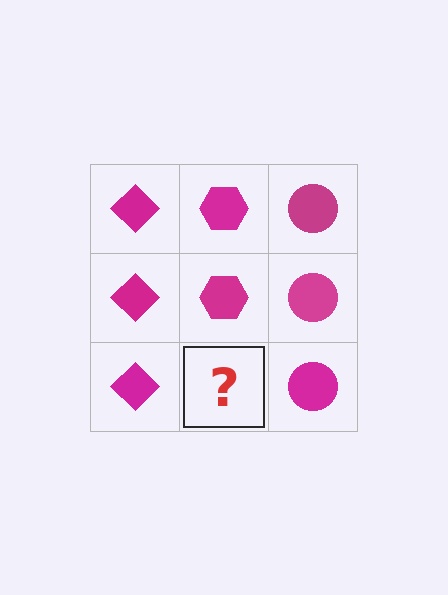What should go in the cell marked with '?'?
The missing cell should contain a magenta hexagon.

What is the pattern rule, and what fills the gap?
The rule is that each column has a consistent shape. The gap should be filled with a magenta hexagon.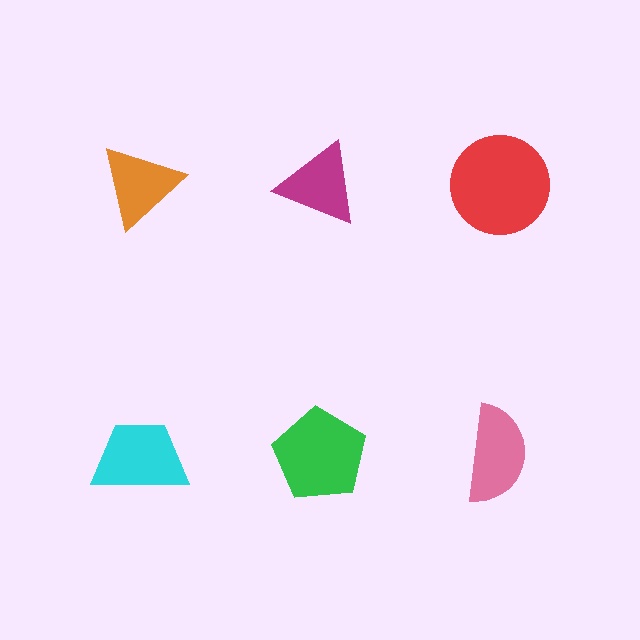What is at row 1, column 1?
An orange triangle.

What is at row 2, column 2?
A green pentagon.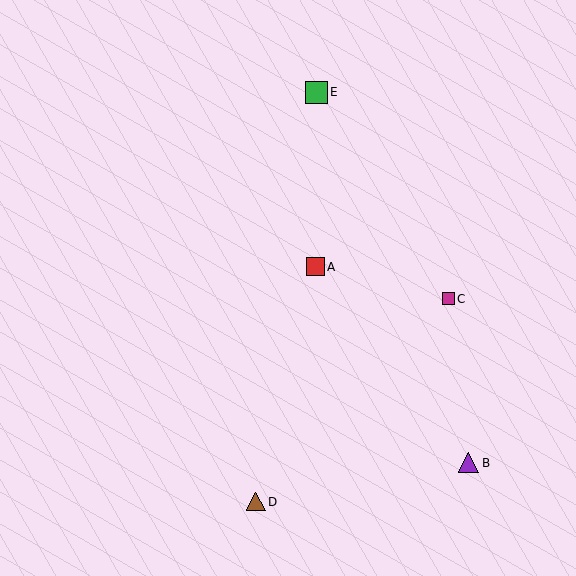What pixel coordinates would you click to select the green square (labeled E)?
Click at (316, 92) to select the green square E.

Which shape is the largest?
The green square (labeled E) is the largest.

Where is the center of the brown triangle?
The center of the brown triangle is at (256, 502).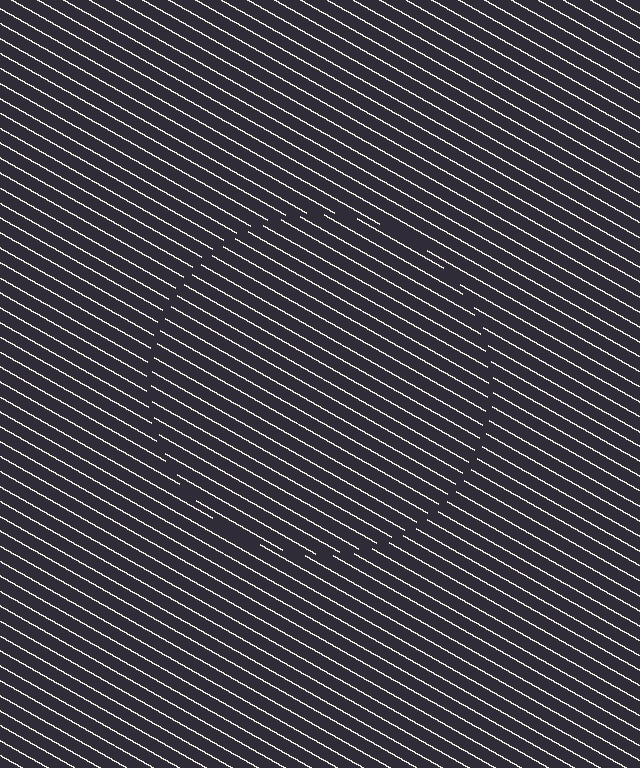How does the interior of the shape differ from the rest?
The interior of the shape contains the same grating, shifted by half a period — the contour is defined by the phase discontinuity where line-ends from the inner and outer gratings abut.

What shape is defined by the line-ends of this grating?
An illusory circle. The interior of the shape contains the same grating, shifted by half a period — the contour is defined by the phase discontinuity where line-ends from the inner and outer gratings abut.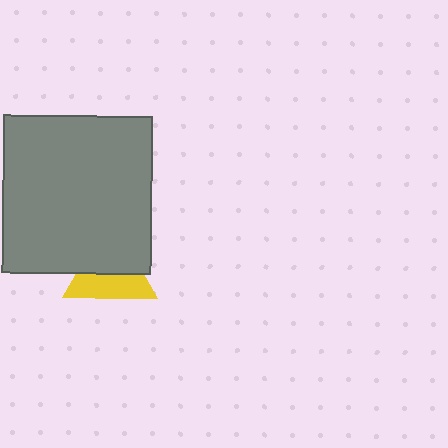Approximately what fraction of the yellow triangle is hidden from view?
Roughly 51% of the yellow triangle is hidden behind the gray rectangle.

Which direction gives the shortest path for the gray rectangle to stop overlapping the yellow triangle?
Moving up gives the shortest separation.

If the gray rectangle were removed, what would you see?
You would see the complete yellow triangle.